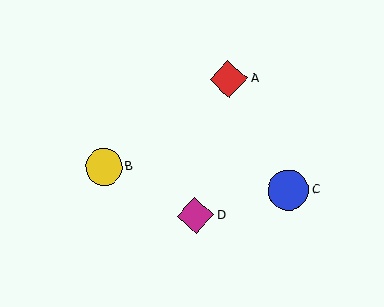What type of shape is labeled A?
Shape A is a red diamond.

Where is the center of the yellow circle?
The center of the yellow circle is at (104, 167).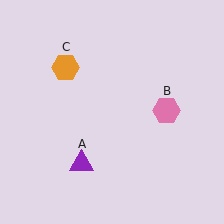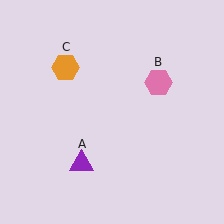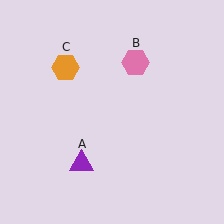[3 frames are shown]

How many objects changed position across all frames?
1 object changed position: pink hexagon (object B).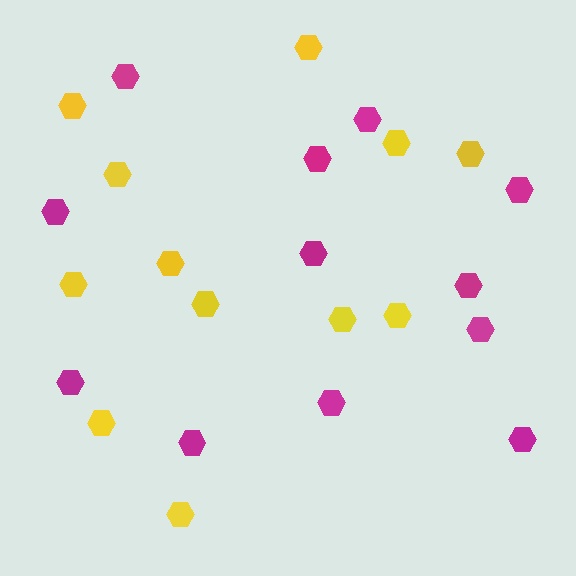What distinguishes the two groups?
There are 2 groups: one group of yellow hexagons (12) and one group of magenta hexagons (12).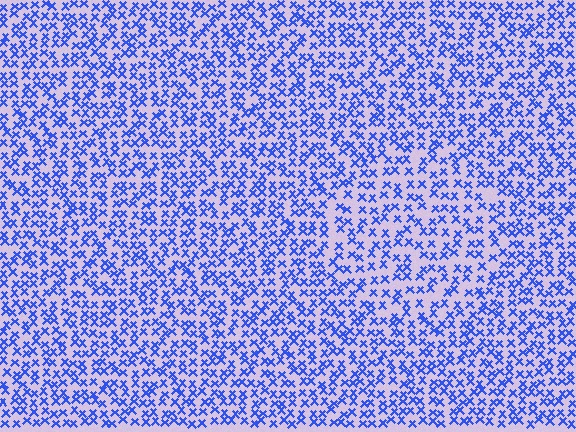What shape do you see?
I see a circle.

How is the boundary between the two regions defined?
The boundary is defined by a change in element density (approximately 1.4x ratio). All elements are the same color, size, and shape.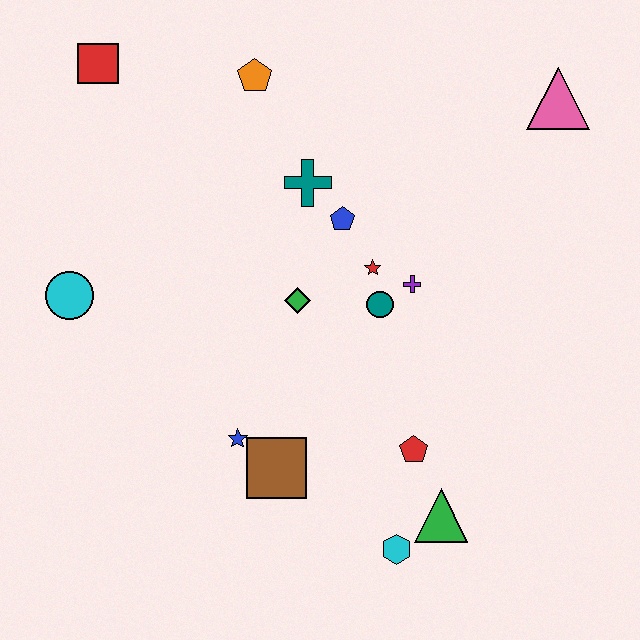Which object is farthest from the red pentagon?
The red square is farthest from the red pentagon.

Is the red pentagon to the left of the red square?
No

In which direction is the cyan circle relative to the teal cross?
The cyan circle is to the left of the teal cross.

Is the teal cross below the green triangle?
No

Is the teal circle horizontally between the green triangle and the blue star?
Yes